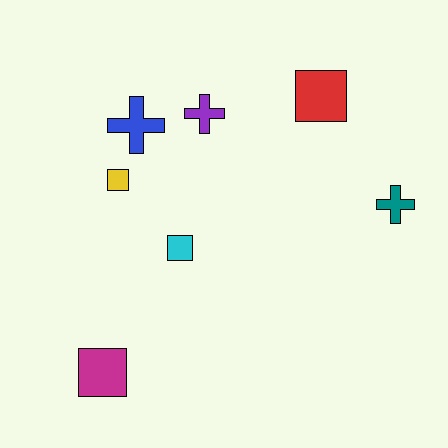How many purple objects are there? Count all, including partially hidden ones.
There is 1 purple object.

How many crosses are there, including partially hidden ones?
There are 3 crosses.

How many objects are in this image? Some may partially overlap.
There are 7 objects.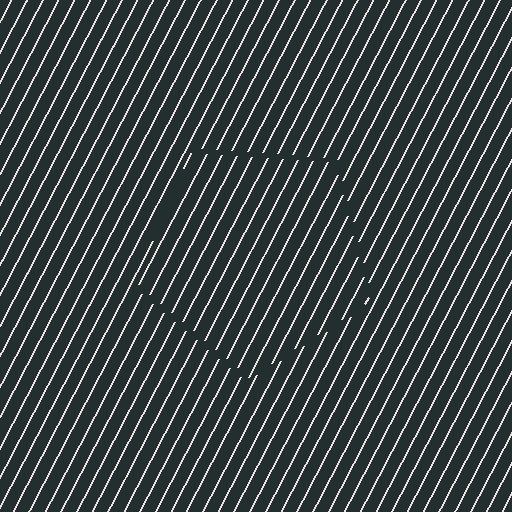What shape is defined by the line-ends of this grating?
An illusory pentagon. The interior of the shape contains the same grating, shifted by half a period — the contour is defined by the phase discontinuity where line-ends from the inner and outer gratings abut.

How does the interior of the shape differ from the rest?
The interior of the shape contains the same grating, shifted by half a period — the contour is defined by the phase discontinuity where line-ends from the inner and outer gratings abut.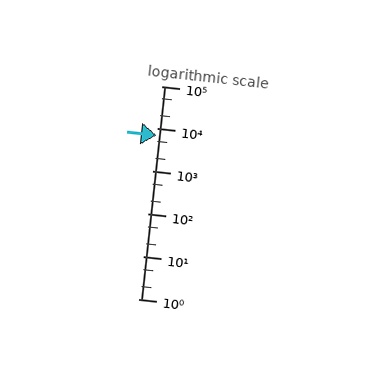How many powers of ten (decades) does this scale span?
The scale spans 5 decades, from 1 to 100000.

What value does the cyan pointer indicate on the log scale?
The pointer indicates approximately 6900.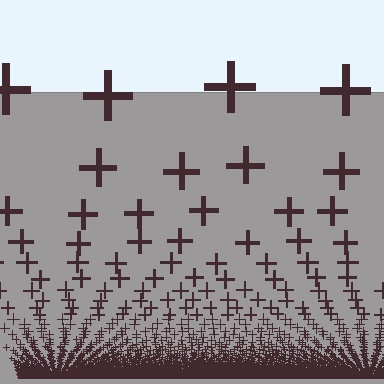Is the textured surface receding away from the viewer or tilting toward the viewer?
The surface appears to tilt toward the viewer. Texture elements get larger and sparser toward the top.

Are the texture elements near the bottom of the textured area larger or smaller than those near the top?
Smaller. The gradient is inverted — elements near the bottom are smaller and denser.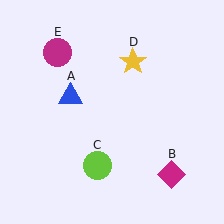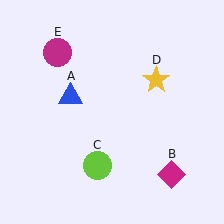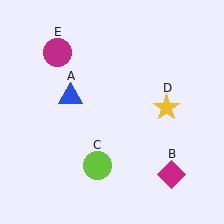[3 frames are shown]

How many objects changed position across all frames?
1 object changed position: yellow star (object D).